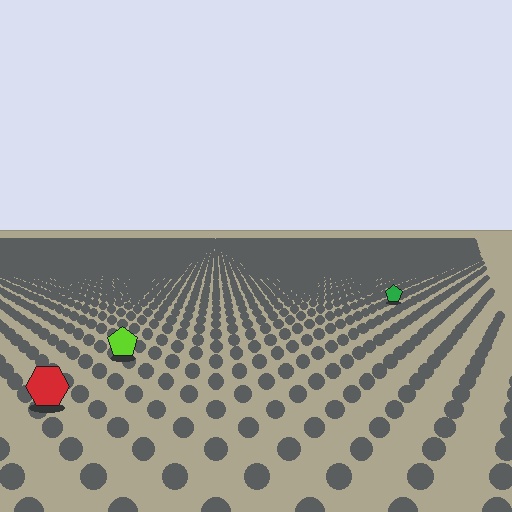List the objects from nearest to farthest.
From nearest to farthest: the red hexagon, the lime pentagon, the green pentagon.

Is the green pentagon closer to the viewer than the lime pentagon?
No. The lime pentagon is closer — you can tell from the texture gradient: the ground texture is coarser near it.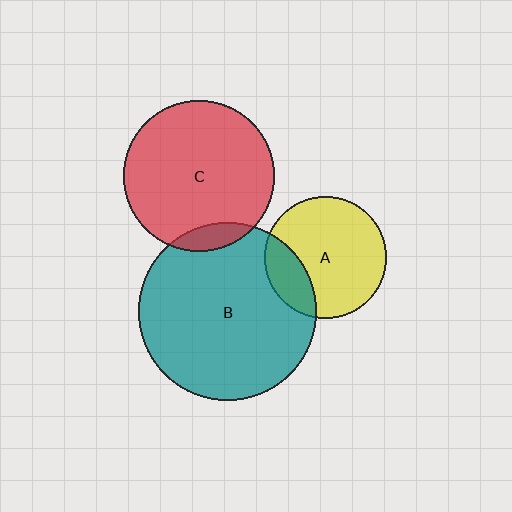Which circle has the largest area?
Circle B (teal).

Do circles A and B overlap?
Yes.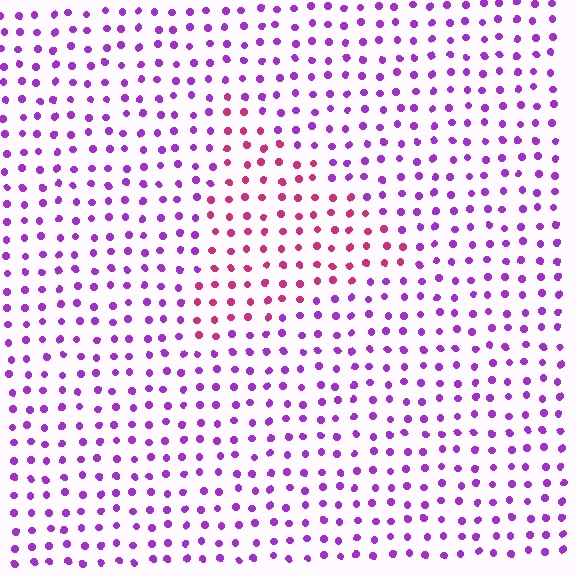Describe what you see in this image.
The image is filled with small purple elements in a uniform arrangement. A triangle-shaped region is visible where the elements are tinted to a slightly different hue, forming a subtle color boundary.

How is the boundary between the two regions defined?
The boundary is defined purely by a slight shift in hue (about 45 degrees). Spacing, size, and orientation are identical on both sides.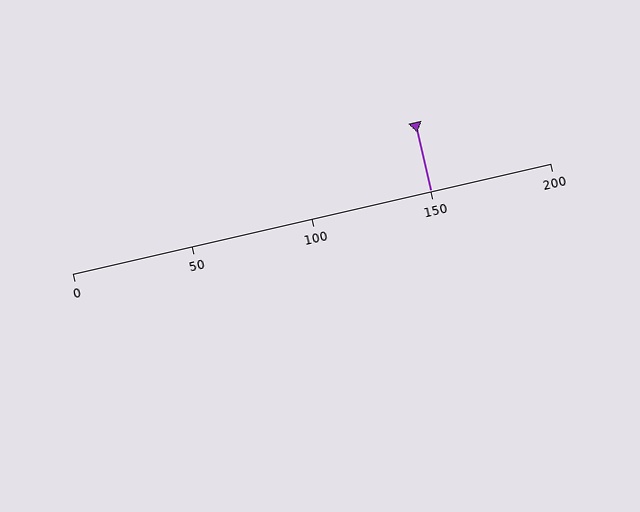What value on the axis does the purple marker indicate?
The marker indicates approximately 150.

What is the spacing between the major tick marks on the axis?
The major ticks are spaced 50 apart.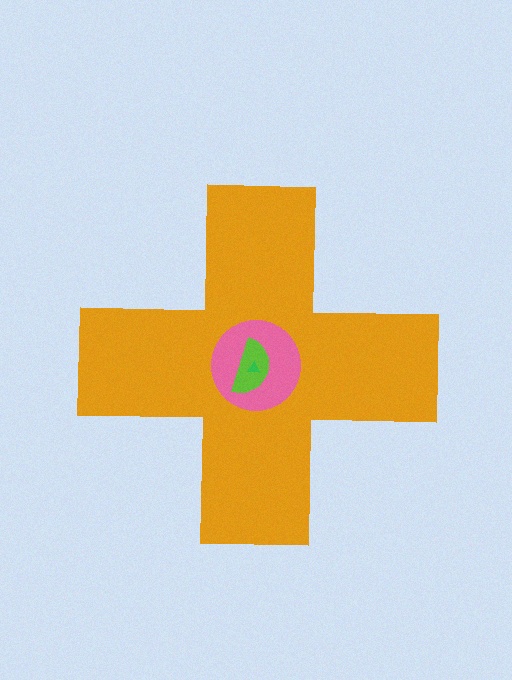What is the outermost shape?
The orange cross.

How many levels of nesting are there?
4.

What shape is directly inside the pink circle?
The lime semicircle.